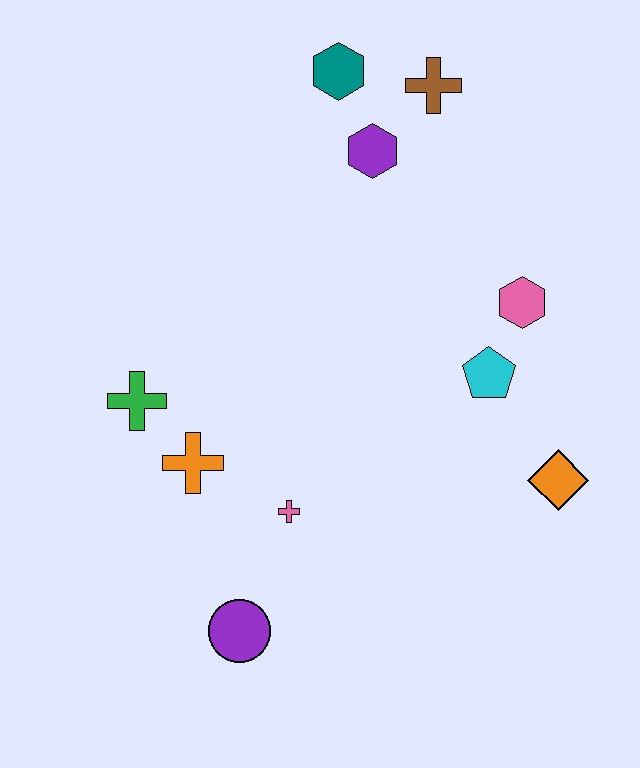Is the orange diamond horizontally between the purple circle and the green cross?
No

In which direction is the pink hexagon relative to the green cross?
The pink hexagon is to the right of the green cross.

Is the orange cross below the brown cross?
Yes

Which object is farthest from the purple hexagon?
The purple circle is farthest from the purple hexagon.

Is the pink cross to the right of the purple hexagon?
No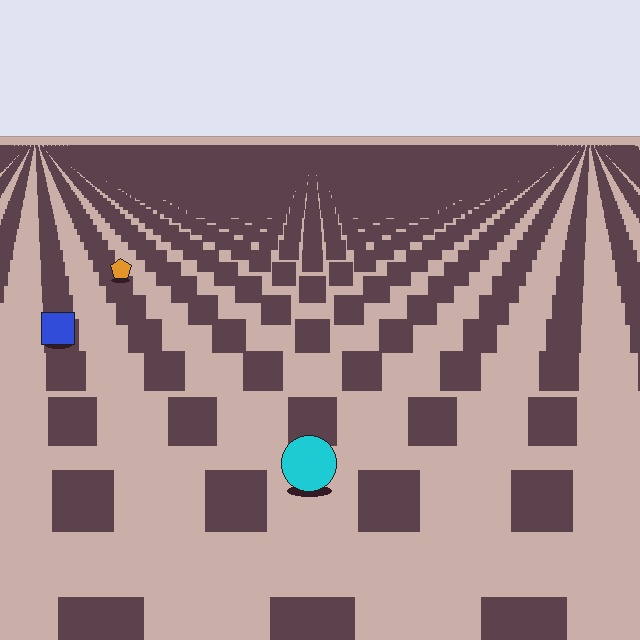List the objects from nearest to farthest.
From nearest to farthest: the cyan circle, the blue square, the orange pentagon.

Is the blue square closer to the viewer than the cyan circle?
No. The cyan circle is closer — you can tell from the texture gradient: the ground texture is coarser near it.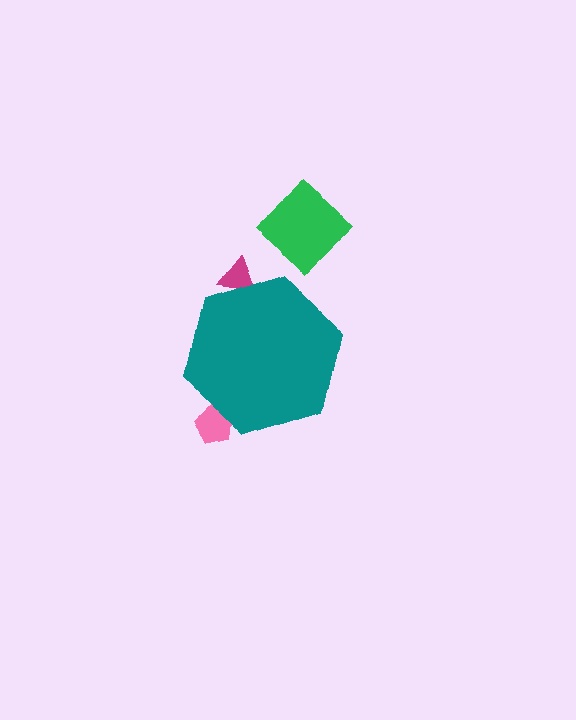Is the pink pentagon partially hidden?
Yes, the pink pentagon is partially hidden behind the teal hexagon.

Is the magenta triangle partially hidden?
Yes, the magenta triangle is partially hidden behind the teal hexagon.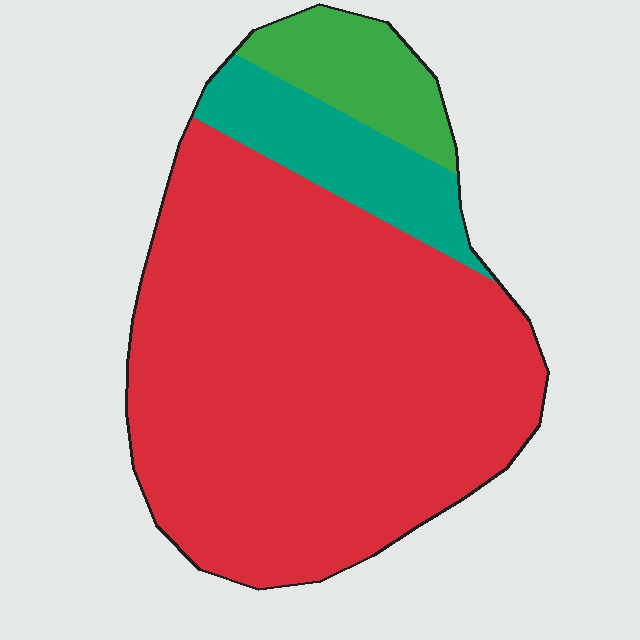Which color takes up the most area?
Red, at roughly 75%.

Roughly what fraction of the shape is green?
Green covers 10% of the shape.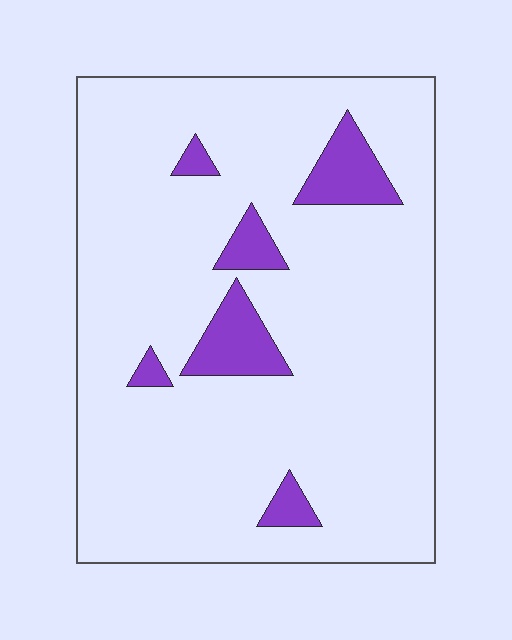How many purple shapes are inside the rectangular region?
6.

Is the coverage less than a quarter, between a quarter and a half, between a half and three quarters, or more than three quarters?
Less than a quarter.